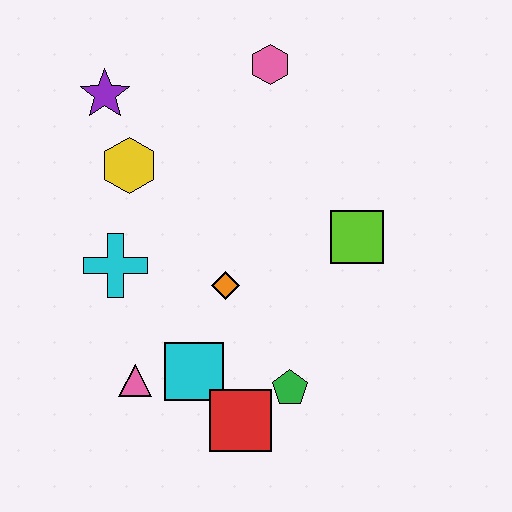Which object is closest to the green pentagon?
The red square is closest to the green pentagon.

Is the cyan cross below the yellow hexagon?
Yes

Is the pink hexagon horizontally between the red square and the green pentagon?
Yes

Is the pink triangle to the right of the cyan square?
No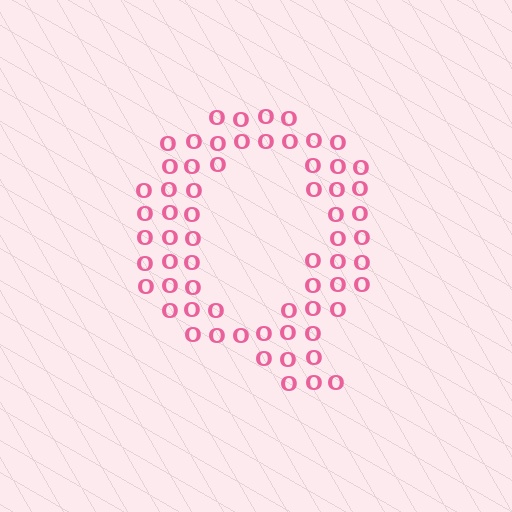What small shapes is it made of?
It is made of small letter O's.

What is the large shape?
The large shape is the letter Q.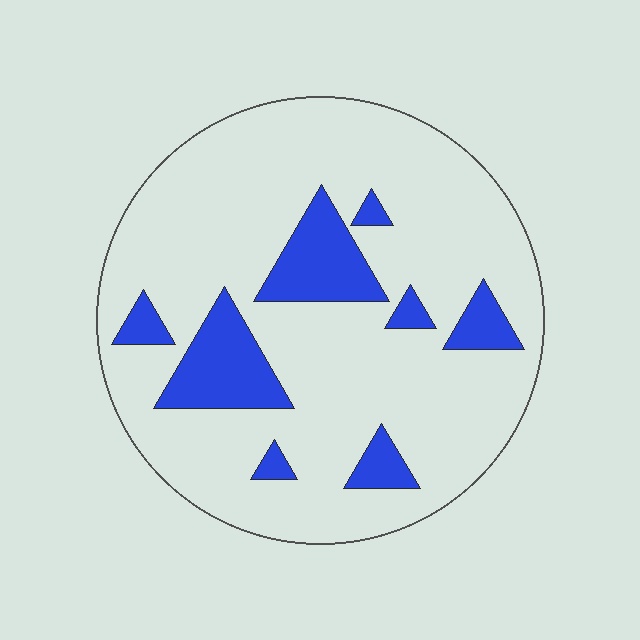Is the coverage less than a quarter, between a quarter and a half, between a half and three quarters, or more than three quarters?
Less than a quarter.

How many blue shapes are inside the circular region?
8.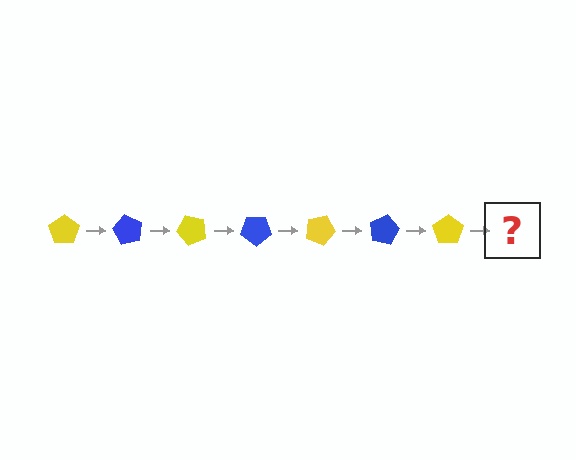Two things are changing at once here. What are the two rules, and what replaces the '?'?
The two rules are that it rotates 60 degrees each step and the color cycles through yellow and blue. The '?' should be a blue pentagon, rotated 420 degrees from the start.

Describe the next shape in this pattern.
It should be a blue pentagon, rotated 420 degrees from the start.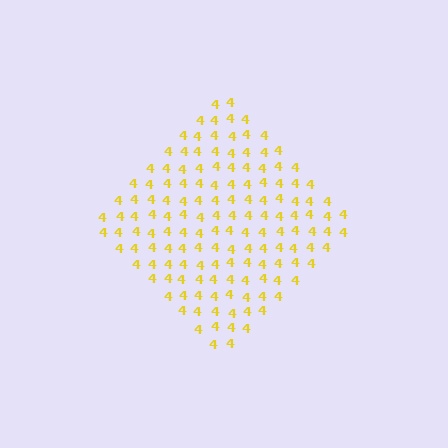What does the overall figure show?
The overall figure shows a diamond.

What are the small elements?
The small elements are digit 4's.